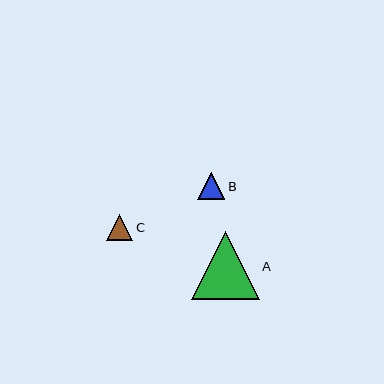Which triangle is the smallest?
Triangle C is the smallest with a size of approximately 26 pixels.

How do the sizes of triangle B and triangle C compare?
Triangle B and triangle C are approximately the same size.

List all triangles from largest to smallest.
From largest to smallest: A, B, C.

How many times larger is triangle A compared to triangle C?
Triangle A is approximately 2.6 times the size of triangle C.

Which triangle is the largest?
Triangle A is the largest with a size of approximately 68 pixels.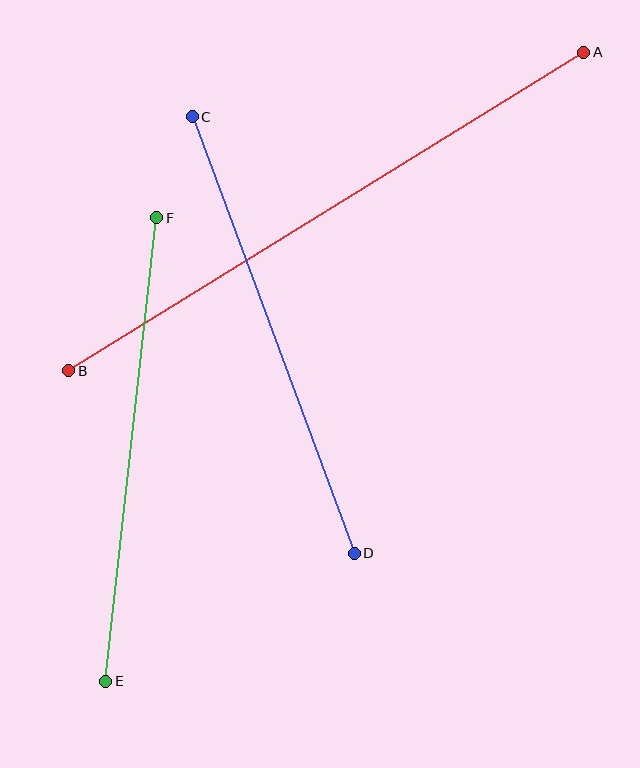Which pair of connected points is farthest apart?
Points A and B are farthest apart.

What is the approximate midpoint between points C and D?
The midpoint is at approximately (273, 335) pixels.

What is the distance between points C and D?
The distance is approximately 465 pixels.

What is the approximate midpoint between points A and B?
The midpoint is at approximately (326, 211) pixels.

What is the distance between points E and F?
The distance is approximately 466 pixels.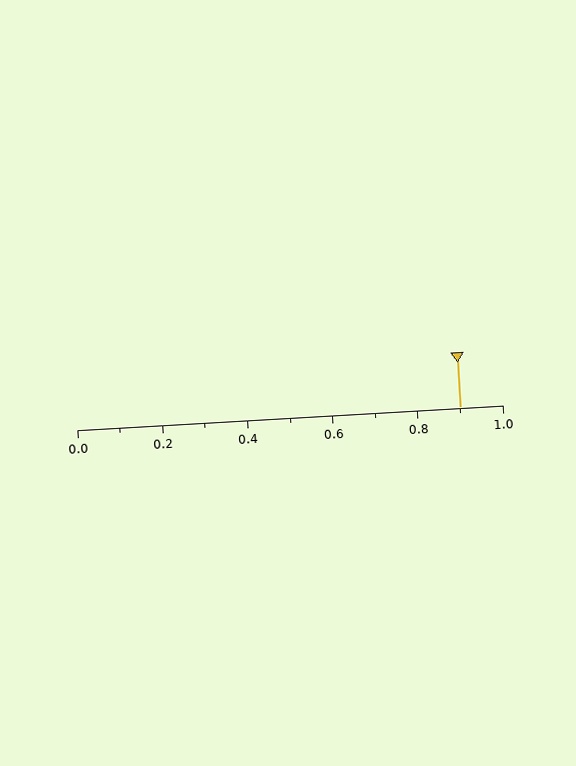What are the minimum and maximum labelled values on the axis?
The axis runs from 0.0 to 1.0.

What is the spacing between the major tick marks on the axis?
The major ticks are spaced 0.2 apart.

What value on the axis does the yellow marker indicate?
The marker indicates approximately 0.9.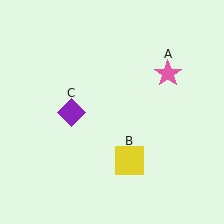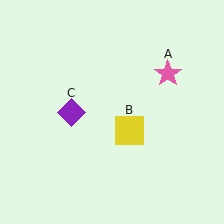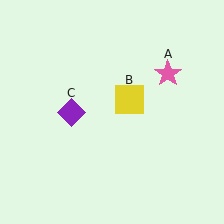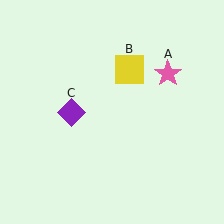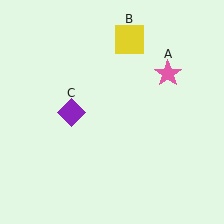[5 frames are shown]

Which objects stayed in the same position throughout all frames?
Pink star (object A) and purple diamond (object C) remained stationary.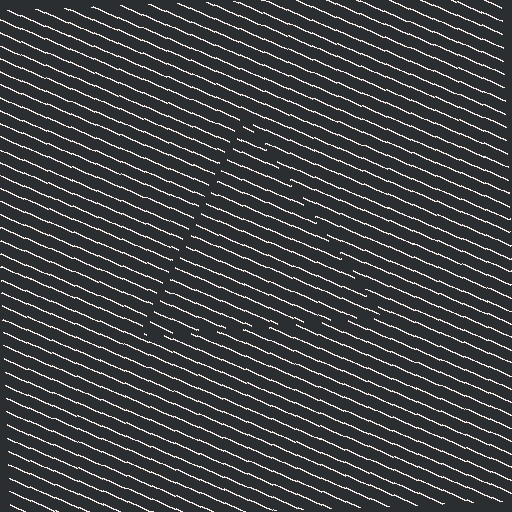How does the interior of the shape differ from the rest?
The interior of the shape contains the same grating, shifted by half a period — the contour is defined by the phase discontinuity where line-ends from the inner and outer gratings abut.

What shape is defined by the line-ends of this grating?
An illusory triangle. The interior of the shape contains the same grating, shifted by half a period — the contour is defined by the phase discontinuity where line-ends from the inner and outer gratings abut.